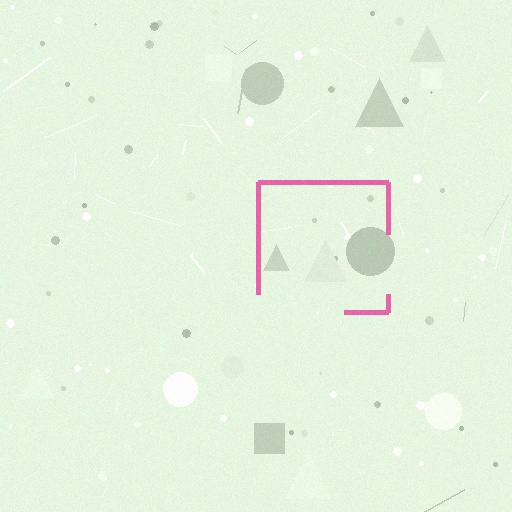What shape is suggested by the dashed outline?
The dashed outline suggests a square.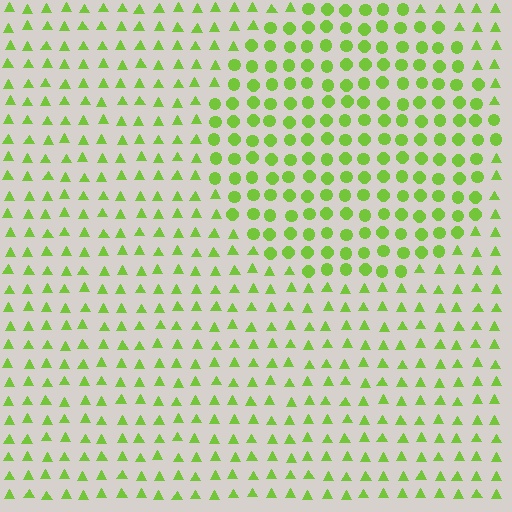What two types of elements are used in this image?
The image uses circles inside the circle region and triangles outside it.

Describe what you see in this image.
The image is filled with small lime elements arranged in a uniform grid. A circle-shaped region contains circles, while the surrounding area contains triangles. The boundary is defined purely by the change in element shape.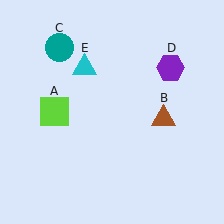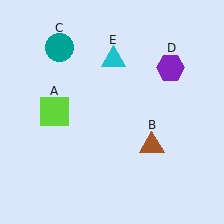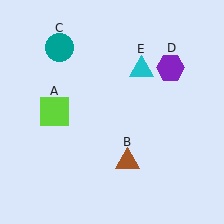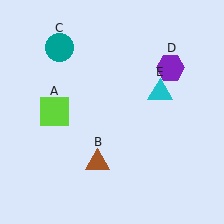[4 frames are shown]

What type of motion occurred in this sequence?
The brown triangle (object B), cyan triangle (object E) rotated clockwise around the center of the scene.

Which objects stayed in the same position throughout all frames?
Lime square (object A) and teal circle (object C) and purple hexagon (object D) remained stationary.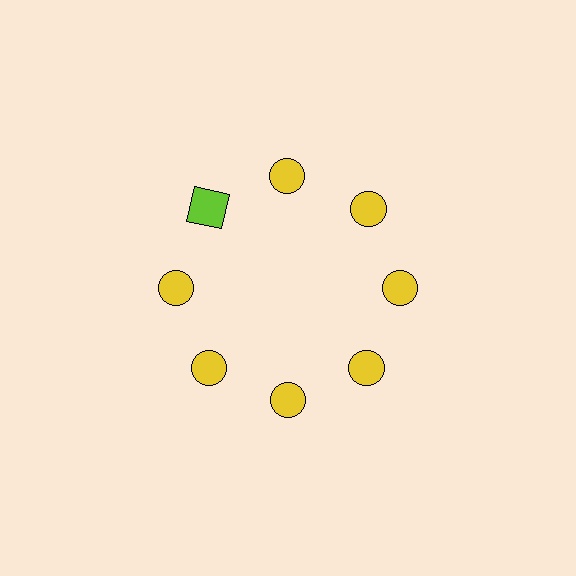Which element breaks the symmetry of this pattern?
The lime square at roughly the 10 o'clock position breaks the symmetry. All other shapes are yellow circles.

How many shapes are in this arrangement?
There are 8 shapes arranged in a ring pattern.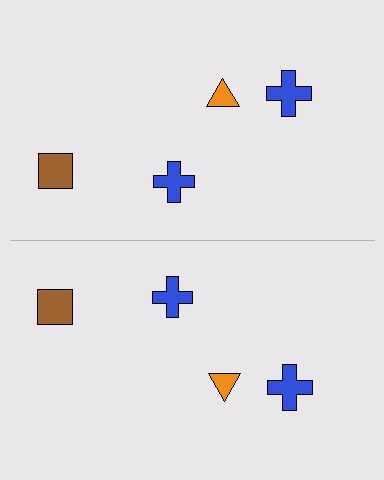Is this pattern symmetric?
Yes, this pattern has bilateral (reflection) symmetry.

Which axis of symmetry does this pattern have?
The pattern has a horizontal axis of symmetry running through the center of the image.